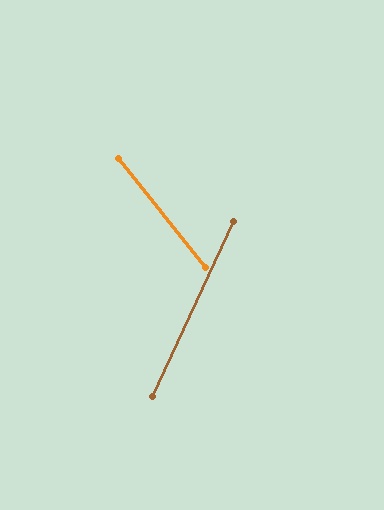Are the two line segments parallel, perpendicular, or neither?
Neither parallel nor perpendicular — they differ by about 63°.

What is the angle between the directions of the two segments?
Approximately 63 degrees.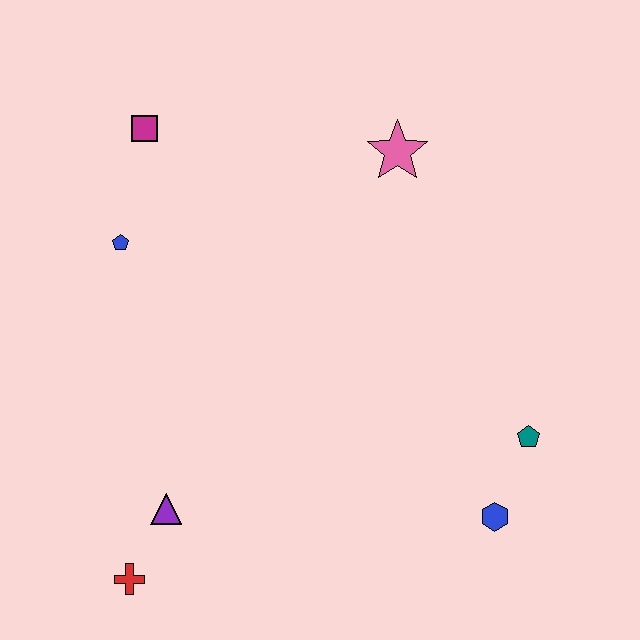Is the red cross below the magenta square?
Yes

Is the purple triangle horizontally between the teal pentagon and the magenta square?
Yes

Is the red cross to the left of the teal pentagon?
Yes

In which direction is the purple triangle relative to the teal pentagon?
The purple triangle is to the left of the teal pentagon.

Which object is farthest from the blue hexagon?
The magenta square is farthest from the blue hexagon.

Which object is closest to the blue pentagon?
The magenta square is closest to the blue pentagon.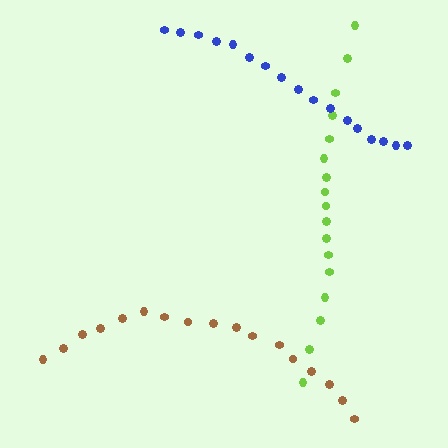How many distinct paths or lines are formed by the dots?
There are 3 distinct paths.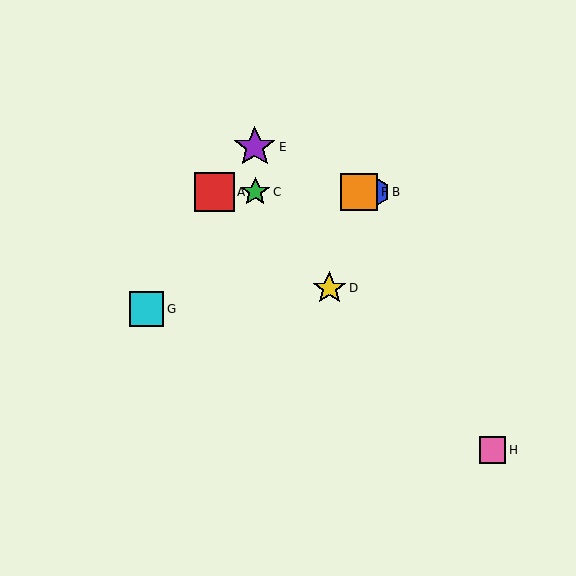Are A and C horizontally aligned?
Yes, both are at y≈192.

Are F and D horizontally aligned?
No, F is at y≈192 and D is at y≈288.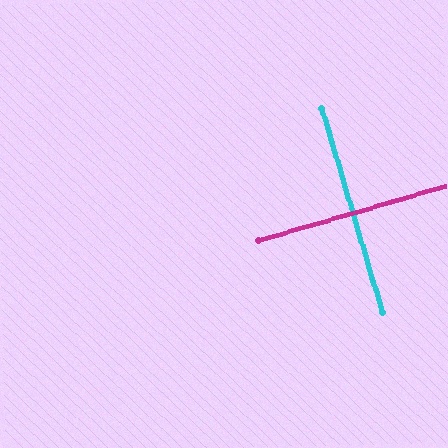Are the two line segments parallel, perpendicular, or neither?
Perpendicular — they meet at approximately 90°.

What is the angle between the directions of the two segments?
Approximately 90 degrees.